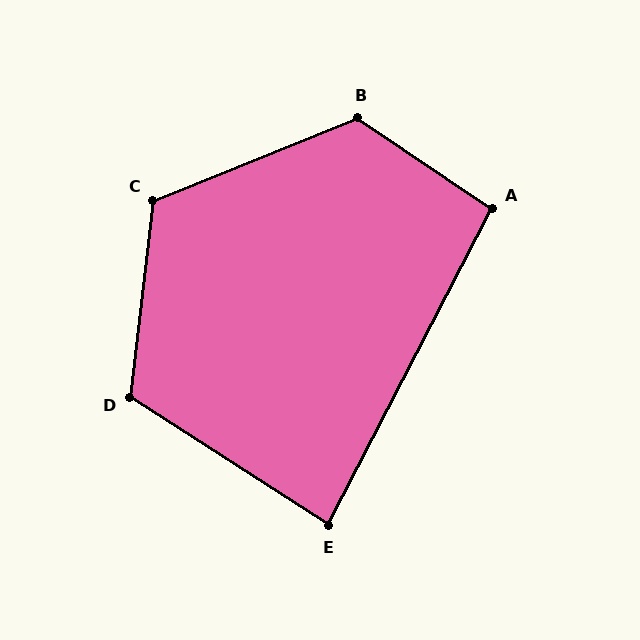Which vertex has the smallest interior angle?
E, at approximately 85 degrees.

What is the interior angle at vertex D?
Approximately 116 degrees (obtuse).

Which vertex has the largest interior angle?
B, at approximately 124 degrees.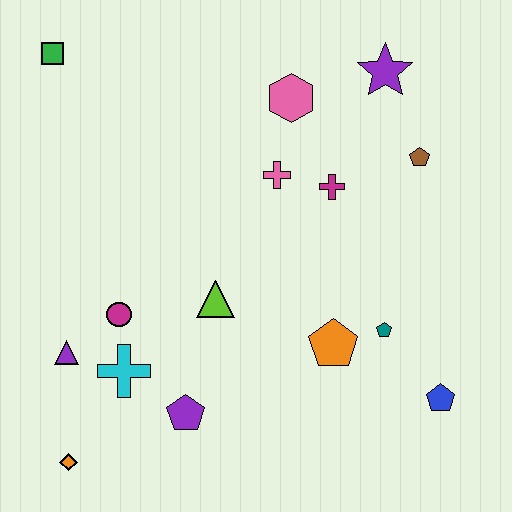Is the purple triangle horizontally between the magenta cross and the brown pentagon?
No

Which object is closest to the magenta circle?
The cyan cross is closest to the magenta circle.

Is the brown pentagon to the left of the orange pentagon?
No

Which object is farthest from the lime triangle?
The green square is farthest from the lime triangle.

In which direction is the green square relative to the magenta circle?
The green square is above the magenta circle.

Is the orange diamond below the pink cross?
Yes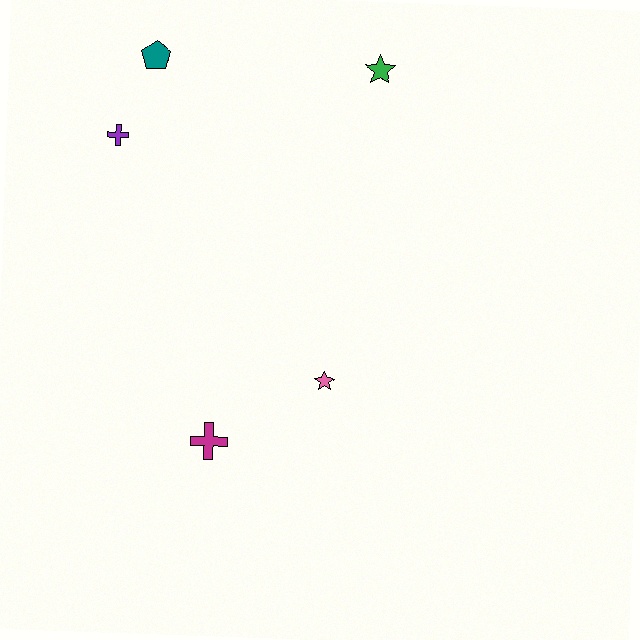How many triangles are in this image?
There are no triangles.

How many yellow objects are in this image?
There are no yellow objects.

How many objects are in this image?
There are 5 objects.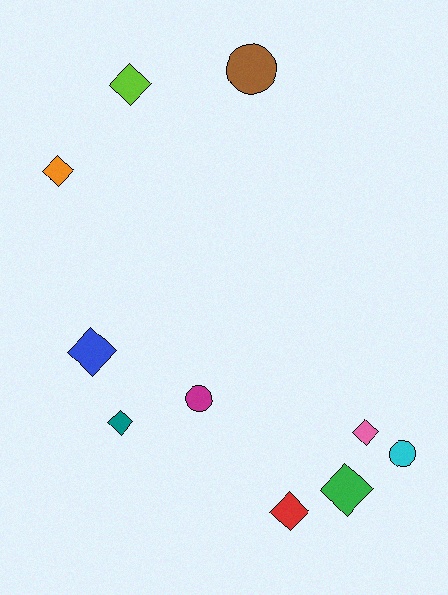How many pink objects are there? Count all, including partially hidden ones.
There is 1 pink object.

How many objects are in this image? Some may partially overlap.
There are 10 objects.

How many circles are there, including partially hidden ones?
There are 3 circles.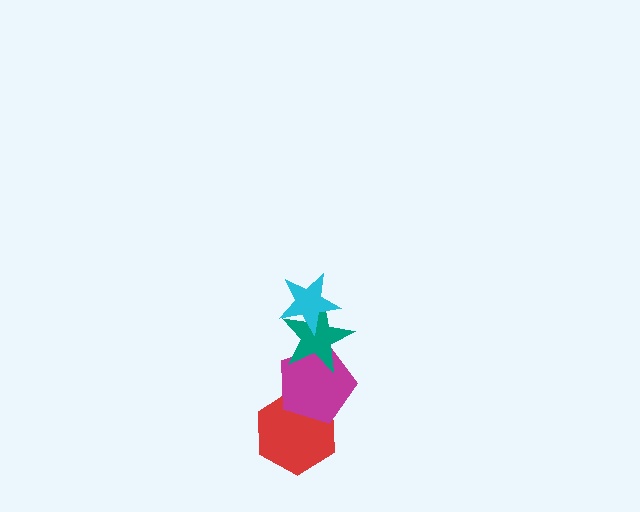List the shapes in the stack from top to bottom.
From top to bottom: the cyan star, the teal star, the magenta pentagon, the red hexagon.